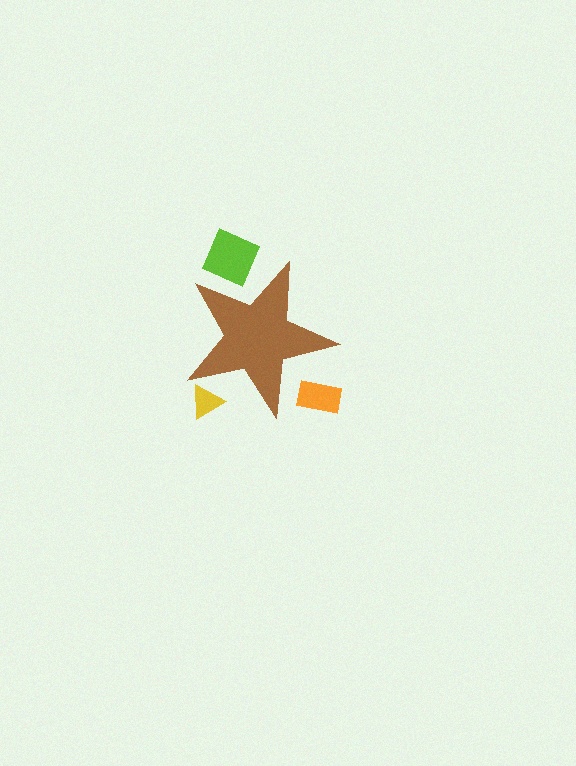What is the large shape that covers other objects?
A brown star.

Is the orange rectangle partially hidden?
Yes, the orange rectangle is partially hidden behind the brown star.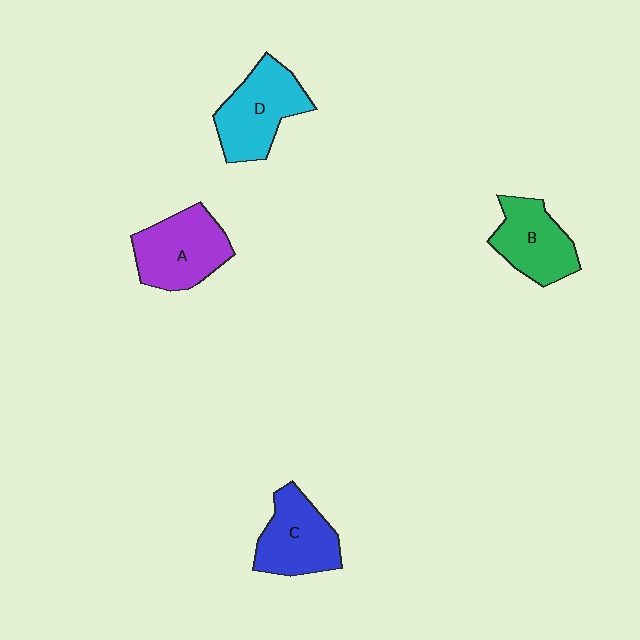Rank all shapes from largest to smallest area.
From largest to smallest: D (cyan), A (purple), C (blue), B (green).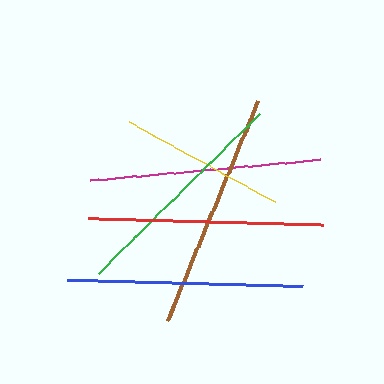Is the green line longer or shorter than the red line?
The red line is longer than the green line.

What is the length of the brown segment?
The brown segment is approximately 239 pixels long.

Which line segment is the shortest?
The yellow line is the shortest at approximately 167 pixels.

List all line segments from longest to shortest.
From longest to shortest: brown, blue, red, magenta, green, yellow.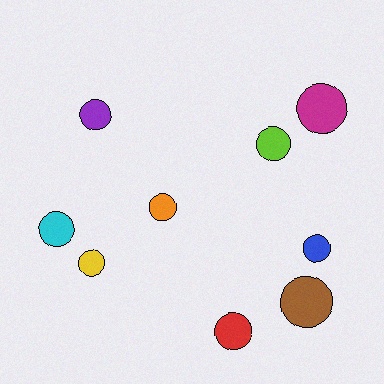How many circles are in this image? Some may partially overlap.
There are 9 circles.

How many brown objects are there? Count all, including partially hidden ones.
There is 1 brown object.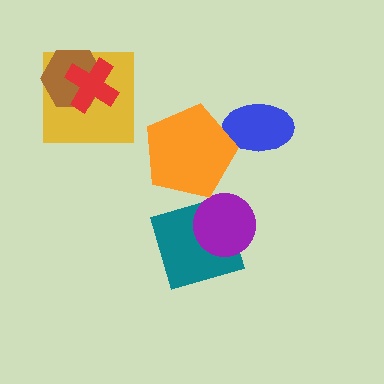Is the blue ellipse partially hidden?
Yes, it is partially covered by another shape.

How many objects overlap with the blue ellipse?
1 object overlaps with the blue ellipse.